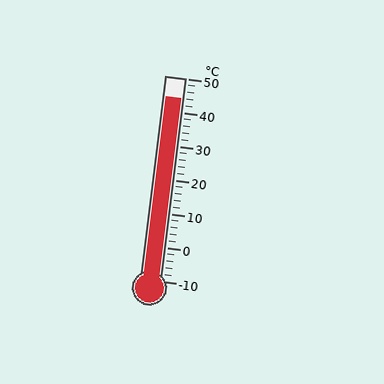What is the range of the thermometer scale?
The thermometer scale ranges from -10°C to 50°C.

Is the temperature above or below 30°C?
The temperature is above 30°C.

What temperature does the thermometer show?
The thermometer shows approximately 44°C.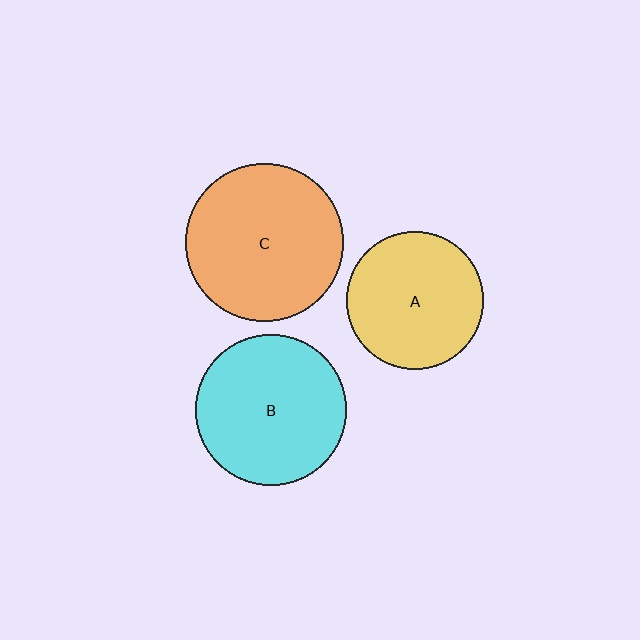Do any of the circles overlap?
No, none of the circles overlap.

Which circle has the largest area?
Circle C (orange).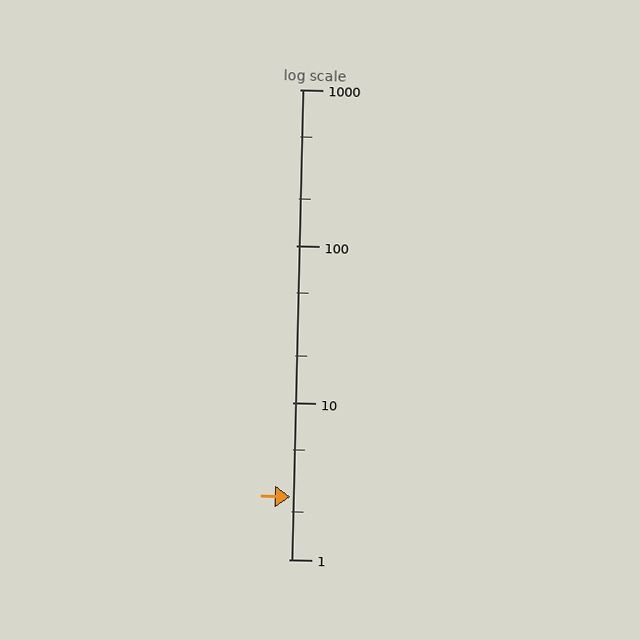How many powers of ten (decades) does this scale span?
The scale spans 3 decades, from 1 to 1000.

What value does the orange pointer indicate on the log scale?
The pointer indicates approximately 2.5.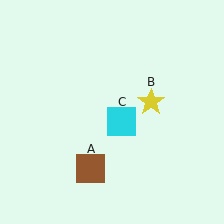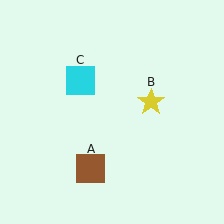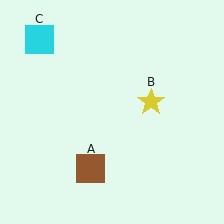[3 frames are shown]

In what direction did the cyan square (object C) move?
The cyan square (object C) moved up and to the left.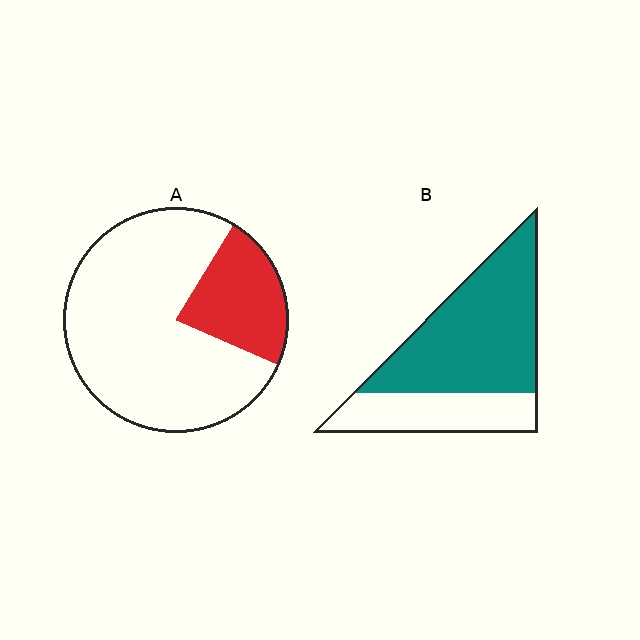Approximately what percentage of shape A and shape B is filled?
A is approximately 25% and B is approximately 70%.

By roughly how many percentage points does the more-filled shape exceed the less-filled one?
By roughly 45 percentage points (B over A).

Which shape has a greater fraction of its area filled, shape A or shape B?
Shape B.